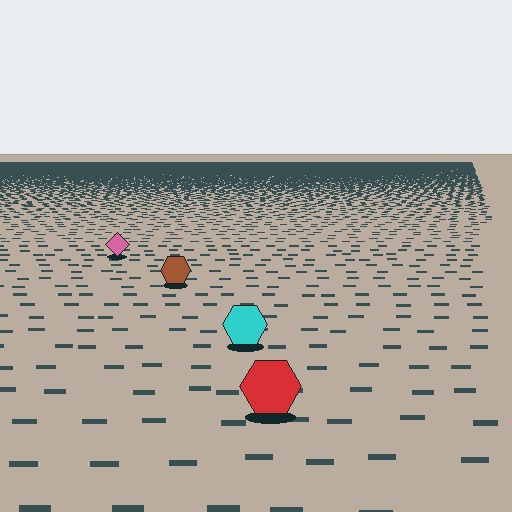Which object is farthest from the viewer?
The pink diamond is farthest from the viewer. It appears smaller and the ground texture around it is denser.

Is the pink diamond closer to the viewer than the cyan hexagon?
No. The cyan hexagon is closer — you can tell from the texture gradient: the ground texture is coarser near it.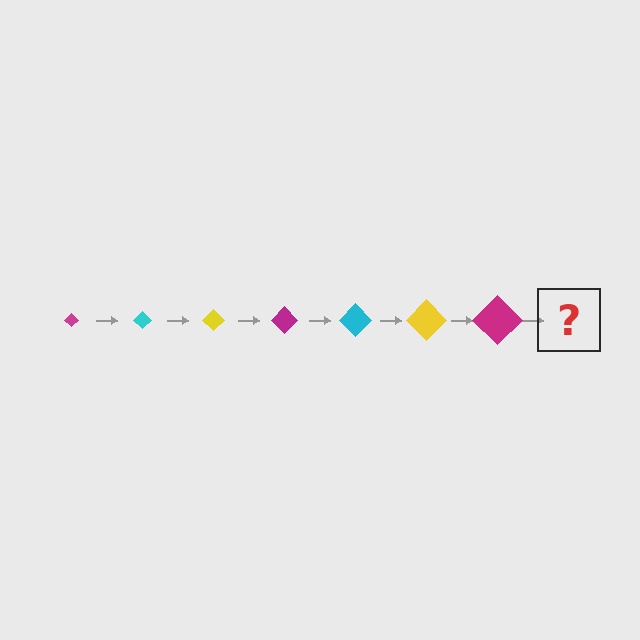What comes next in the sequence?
The next element should be a cyan diamond, larger than the previous one.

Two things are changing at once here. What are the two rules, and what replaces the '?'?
The two rules are that the diamond grows larger each step and the color cycles through magenta, cyan, and yellow. The '?' should be a cyan diamond, larger than the previous one.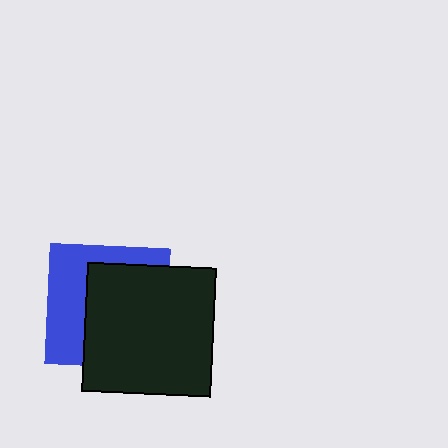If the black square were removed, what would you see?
You would see the complete blue square.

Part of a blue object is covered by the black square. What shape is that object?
It is a square.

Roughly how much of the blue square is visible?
A small part of it is visible (roughly 41%).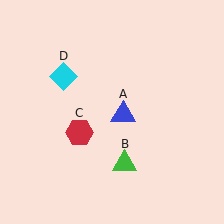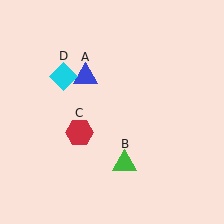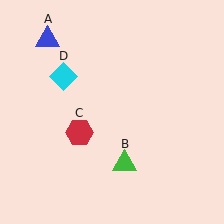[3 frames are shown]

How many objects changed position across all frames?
1 object changed position: blue triangle (object A).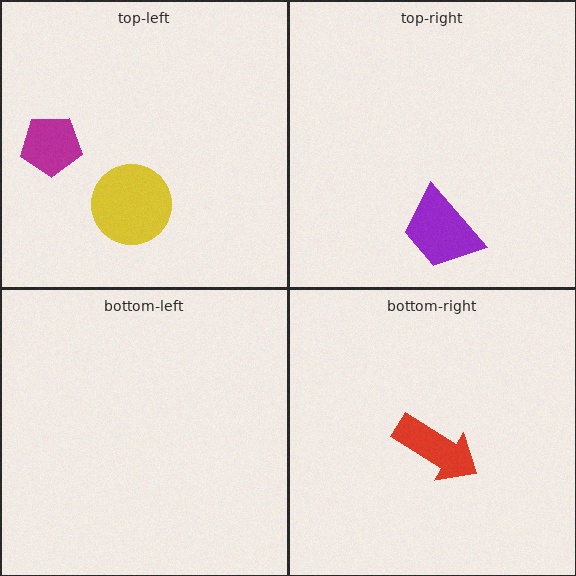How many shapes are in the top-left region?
2.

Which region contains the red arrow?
The bottom-right region.